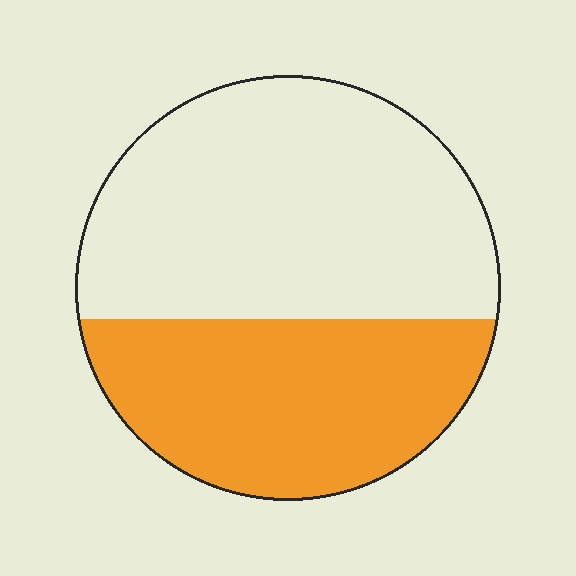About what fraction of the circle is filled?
About two fifths (2/5).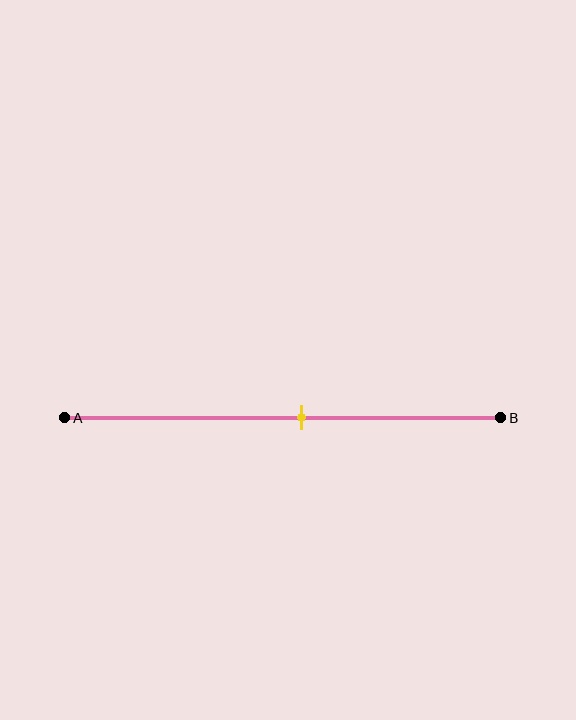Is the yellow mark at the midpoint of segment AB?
No, the mark is at about 55% from A, not at the 50% midpoint.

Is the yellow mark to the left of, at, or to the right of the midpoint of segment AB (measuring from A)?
The yellow mark is to the right of the midpoint of segment AB.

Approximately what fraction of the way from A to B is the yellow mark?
The yellow mark is approximately 55% of the way from A to B.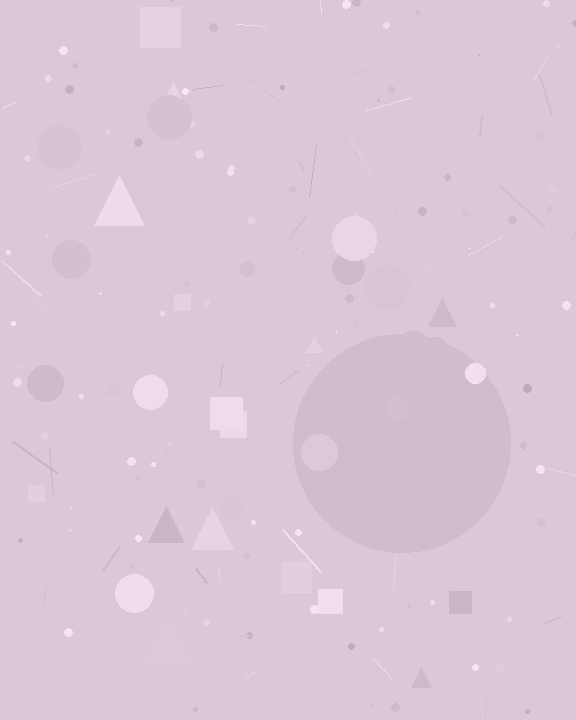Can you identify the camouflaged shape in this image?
The camouflaged shape is a circle.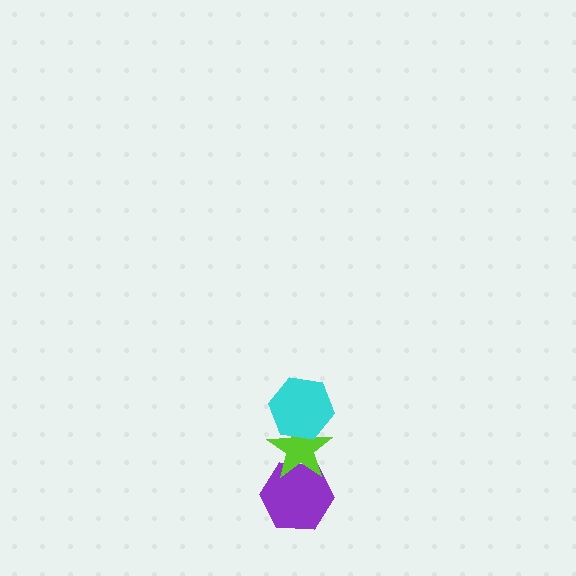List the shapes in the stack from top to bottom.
From top to bottom: the cyan hexagon, the lime star, the purple hexagon.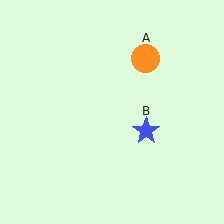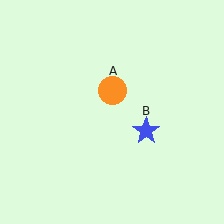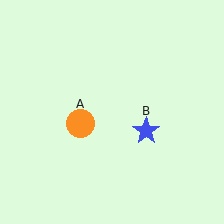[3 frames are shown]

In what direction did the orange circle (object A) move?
The orange circle (object A) moved down and to the left.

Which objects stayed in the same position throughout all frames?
Blue star (object B) remained stationary.